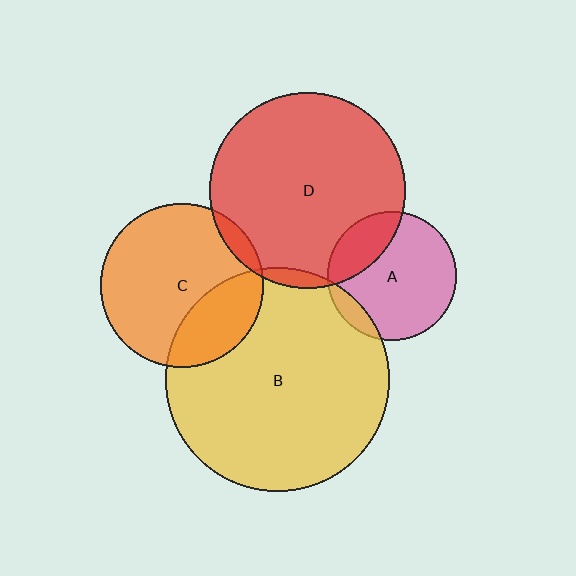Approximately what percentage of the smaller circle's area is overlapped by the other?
Approximately 10%.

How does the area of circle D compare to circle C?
Approximately 1.4 times.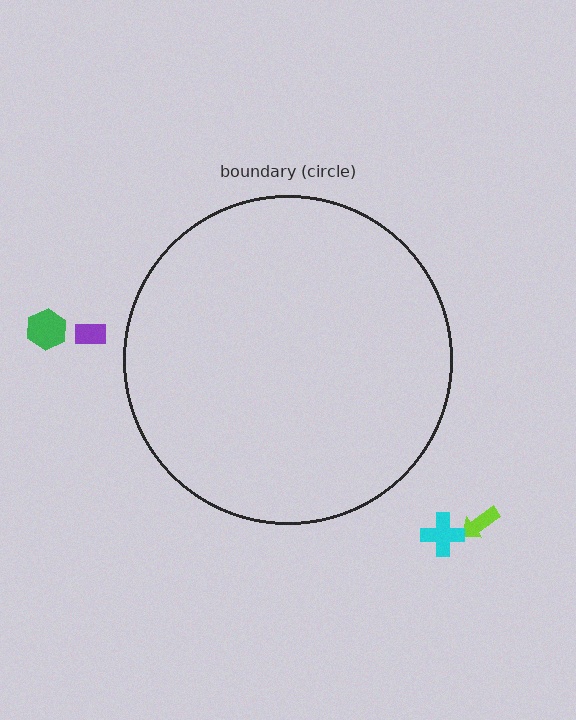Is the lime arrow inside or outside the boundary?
Outside.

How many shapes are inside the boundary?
0 inside, 4 outside.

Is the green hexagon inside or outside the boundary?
Outside.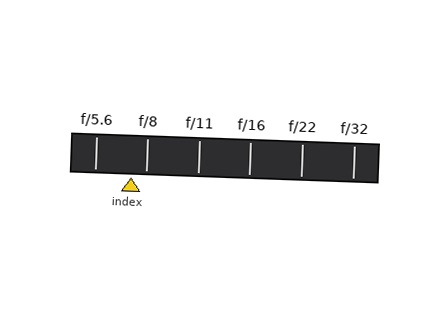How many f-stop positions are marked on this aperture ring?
There are 6 f-stop positions marked.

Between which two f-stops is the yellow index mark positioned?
The index mark is between f/5.6 and f/8.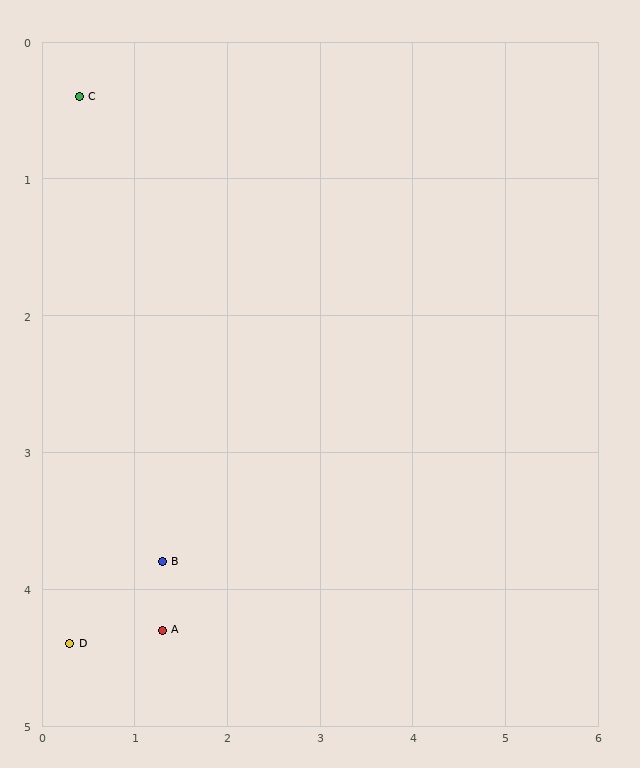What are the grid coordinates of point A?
Point A is at approximately (1.3, 4.3).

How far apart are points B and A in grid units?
Points B and A are about 0.5 grid units apart.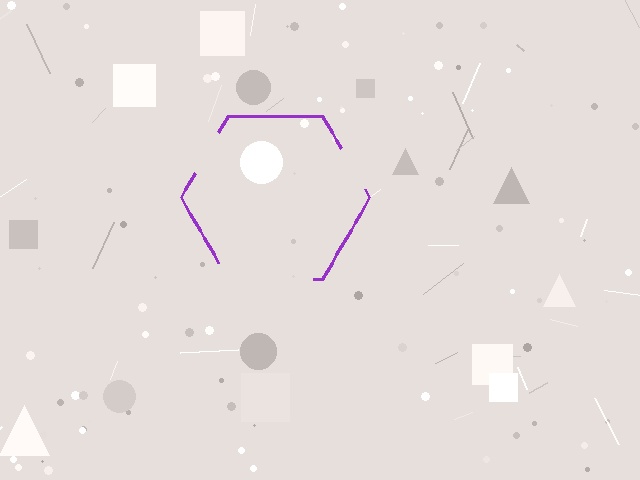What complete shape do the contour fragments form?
The contour fragments form a hexagon.